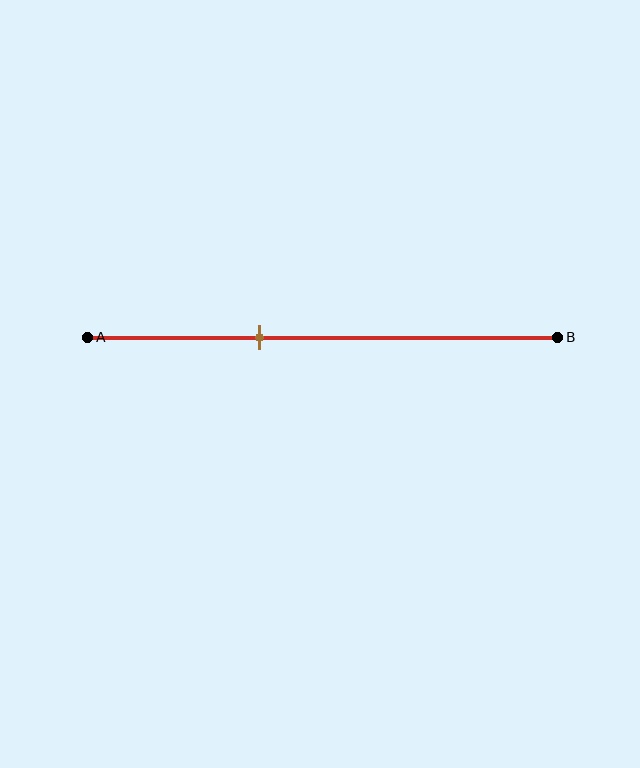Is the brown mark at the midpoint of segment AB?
No, the mark is at about 35% from A, not at the 50% midpoint.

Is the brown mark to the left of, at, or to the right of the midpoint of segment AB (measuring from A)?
The brown mark is to the left of the midpoint of segment AB.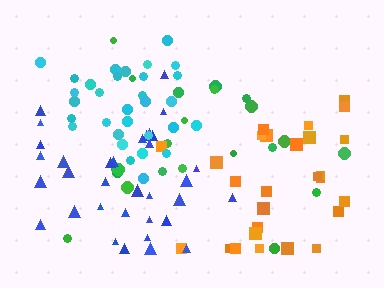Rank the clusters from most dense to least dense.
cyan, blue, orange, green.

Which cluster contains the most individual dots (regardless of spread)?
Blue (34).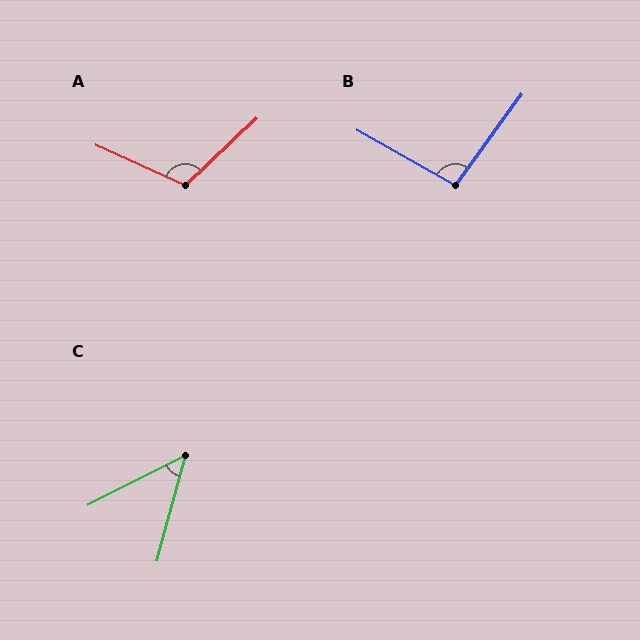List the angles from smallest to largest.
C (48°), B (96°), A (113°).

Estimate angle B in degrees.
Approximately 96 degrees.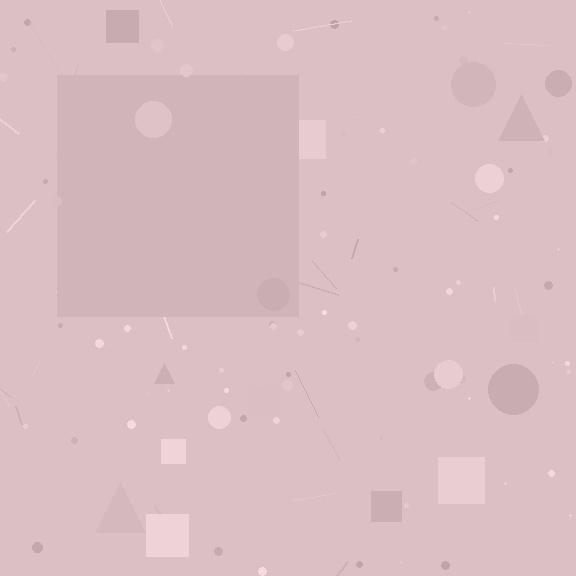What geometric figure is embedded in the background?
A square is embedded in the background.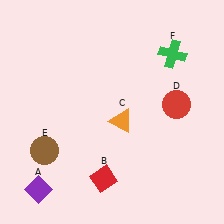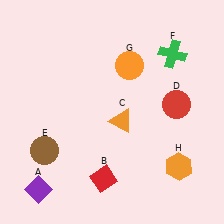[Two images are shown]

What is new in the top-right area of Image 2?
An orange circle (G) was added in the top-right area of Image 2.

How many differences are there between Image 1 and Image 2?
There are 2 differences between the two images.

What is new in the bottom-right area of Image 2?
An orange hexagon (H) was added in the bottom-right area of Image 2.